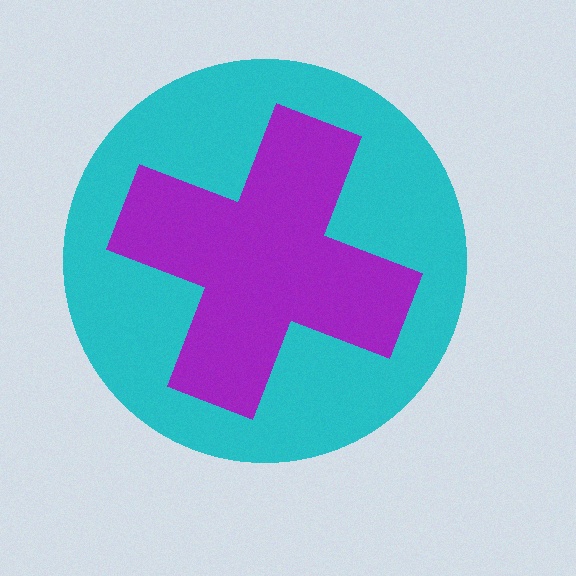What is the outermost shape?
The cyan circle.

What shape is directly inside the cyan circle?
The purple cross.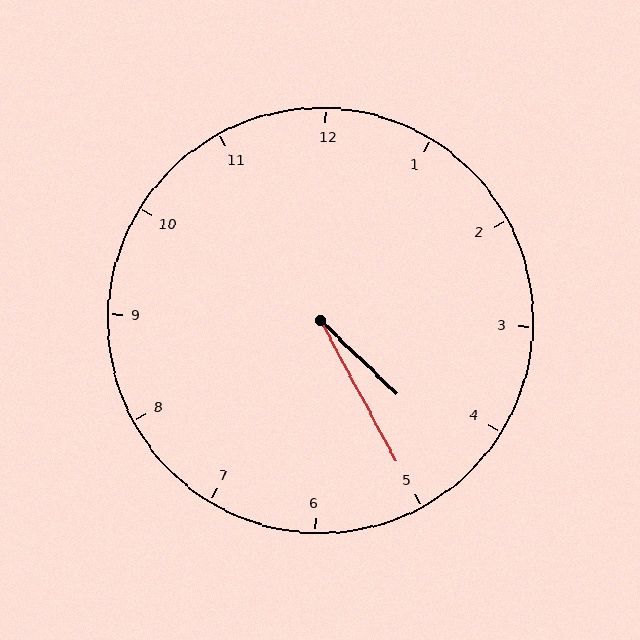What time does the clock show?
4:25.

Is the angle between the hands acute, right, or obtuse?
It is acute.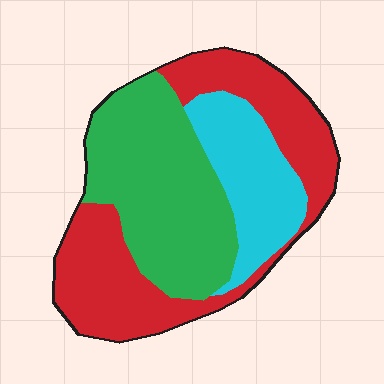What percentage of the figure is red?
Red takes up about two fifths (2/5) of the figure.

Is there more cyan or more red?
Red.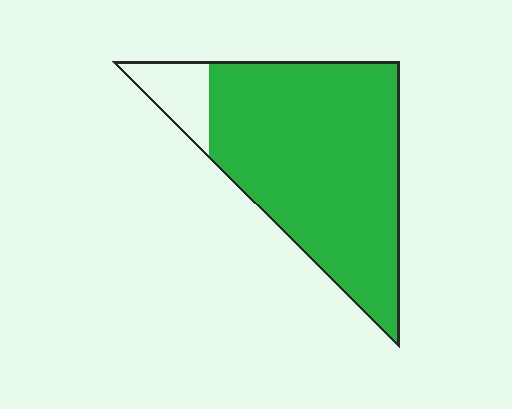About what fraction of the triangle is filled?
About seven eighths (7/8).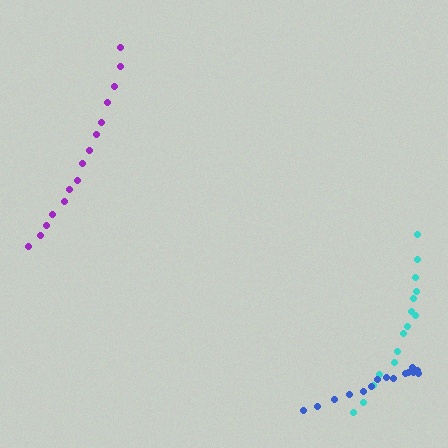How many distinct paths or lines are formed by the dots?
There are 3 distinct paths.